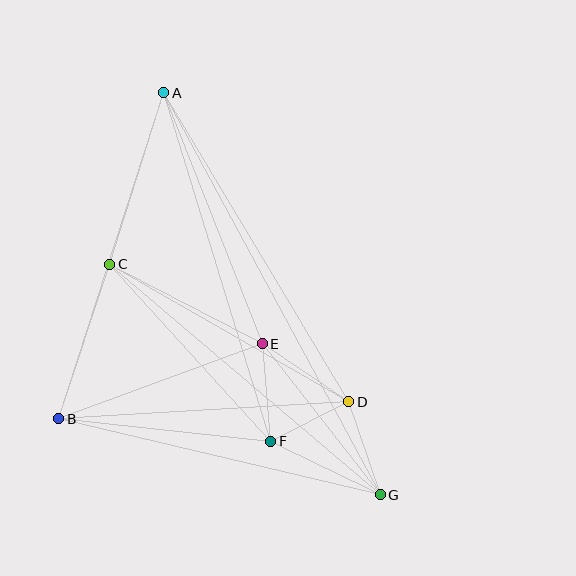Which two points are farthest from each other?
Points A and G are farthest from each other.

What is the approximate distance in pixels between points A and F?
The distance between A and F is approximately 365 pixels.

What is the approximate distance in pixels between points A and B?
The distance between A and B is approximately 342 pixels.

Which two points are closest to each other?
Points D and F are closest to each other.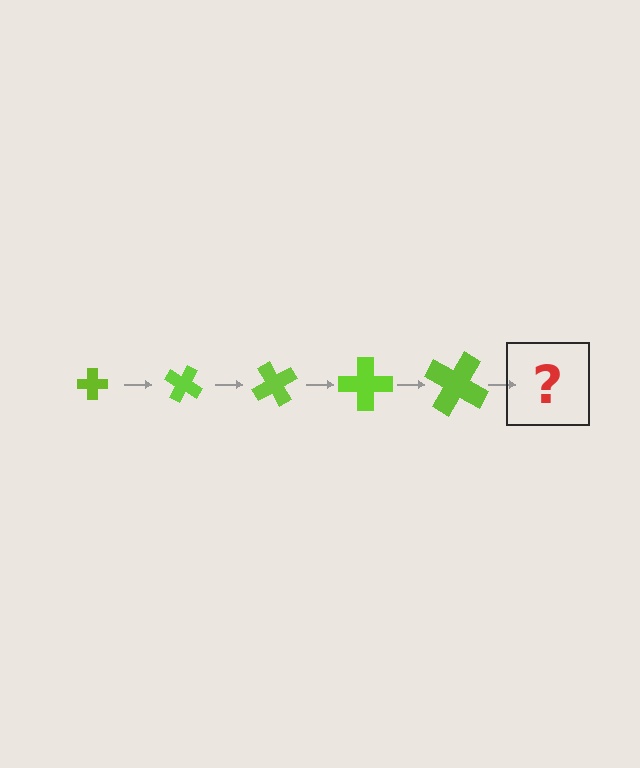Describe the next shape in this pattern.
It should be a cross, larger than the previous one and rotated 150 degrees from the start.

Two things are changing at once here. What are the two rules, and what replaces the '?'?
The two rules are that the cross grows larger each step and it rotates 30 degrees each step. The '?' should be a cross, larger than the previous one and rotated 150 degrees from the start.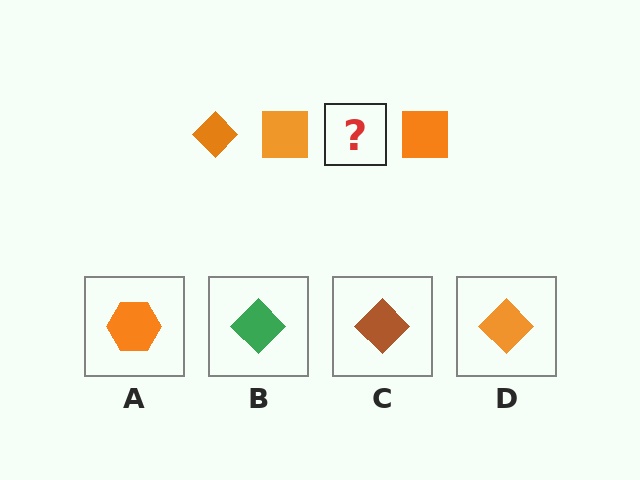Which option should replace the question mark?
Option D.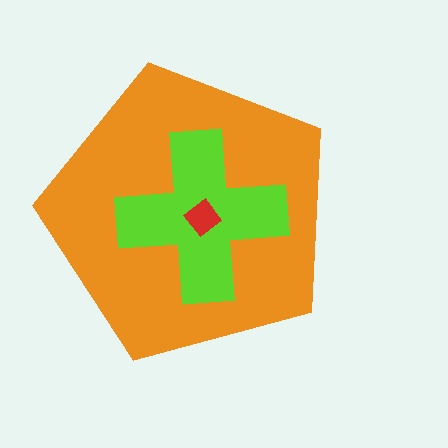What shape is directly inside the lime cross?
The red diamond.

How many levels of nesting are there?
3.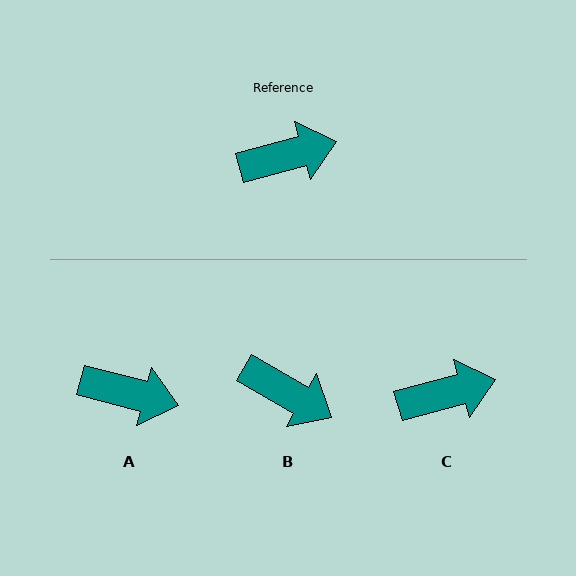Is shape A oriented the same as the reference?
No, it is off by about 30 degrees.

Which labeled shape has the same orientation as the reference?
C.